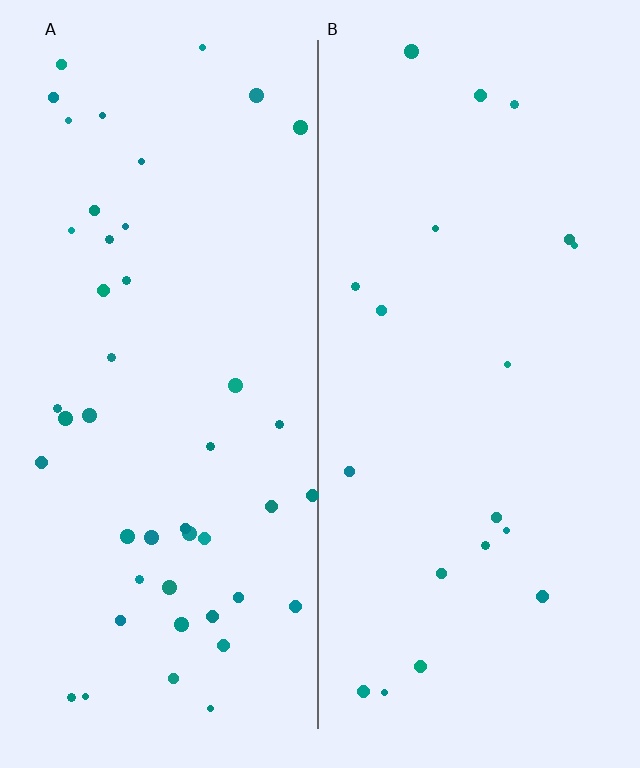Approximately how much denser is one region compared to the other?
Approximately 2.3× — region A over region B.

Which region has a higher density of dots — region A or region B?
A (the left).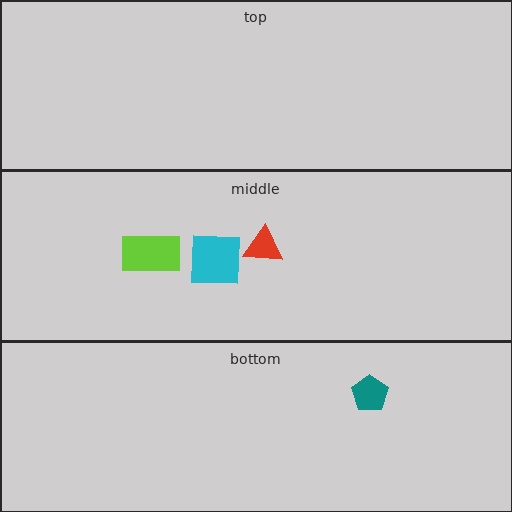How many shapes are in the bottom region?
1.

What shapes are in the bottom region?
The teal pentagon.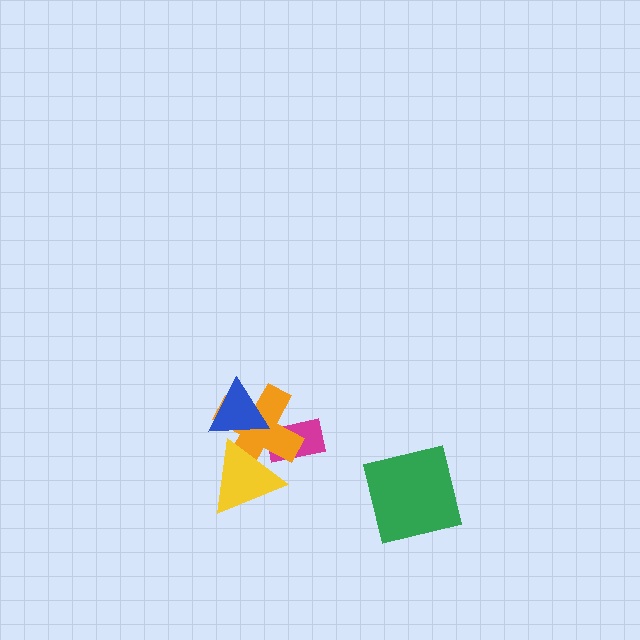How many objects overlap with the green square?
0 objects overlap with the green square.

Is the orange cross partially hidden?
Yes, it is partially covered by another shape.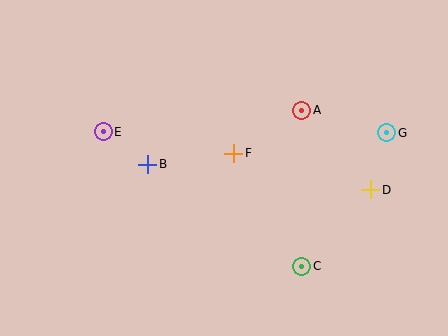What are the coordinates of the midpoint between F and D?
The midpoint between F and D is at (302, 171).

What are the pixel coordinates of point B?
Point B is at (148, 164).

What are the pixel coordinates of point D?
Point D is at (371, 190).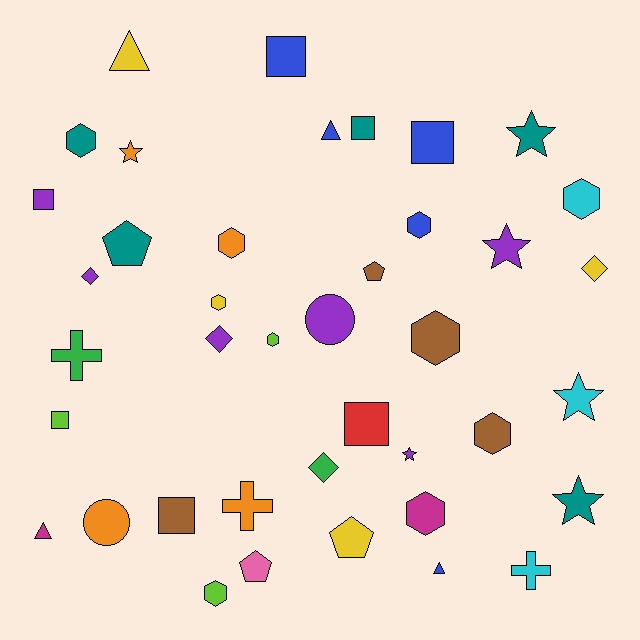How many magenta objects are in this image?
There are 2 magenta objects.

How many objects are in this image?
There are 40 objects.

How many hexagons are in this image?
There are 10 hexagons.